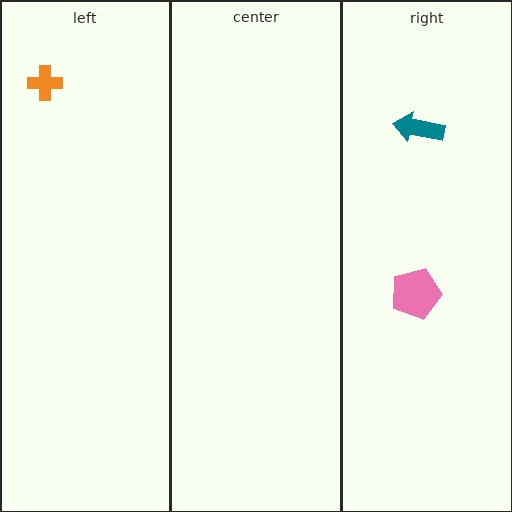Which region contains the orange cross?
The left region.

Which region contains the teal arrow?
The right region.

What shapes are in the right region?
The teal arrow, the pink pentagon.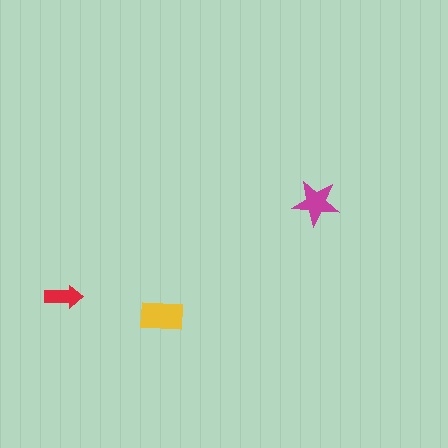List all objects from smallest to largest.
The red arrow, the magenta star, the yellow rectangle.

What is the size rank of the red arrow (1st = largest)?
3rd.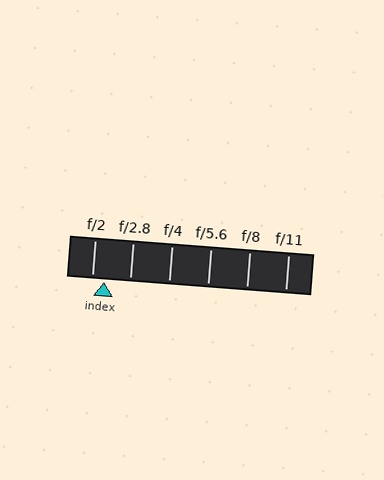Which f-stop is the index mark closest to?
The index mark is closest to f/2.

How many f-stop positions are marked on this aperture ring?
There are 6 f-stop positions marked.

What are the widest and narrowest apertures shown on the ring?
The widest aperture shown is f/2 and the narrowest is f/11.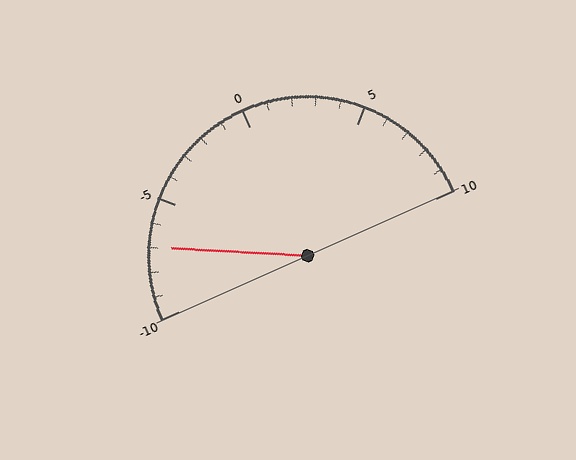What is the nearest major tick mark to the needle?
The nearest major tick mark is -5.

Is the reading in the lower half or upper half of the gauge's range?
The reading is in the lower half of the range (-10 to 10).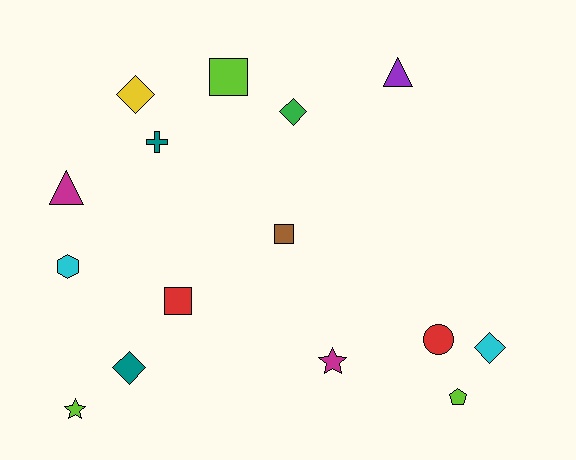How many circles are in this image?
There is 1 circle.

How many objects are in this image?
There are 15 objects.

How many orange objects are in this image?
There are no orange objects.